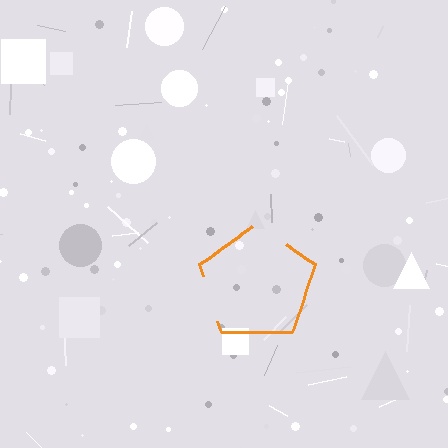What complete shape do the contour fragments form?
The contour fragments form a pentagon.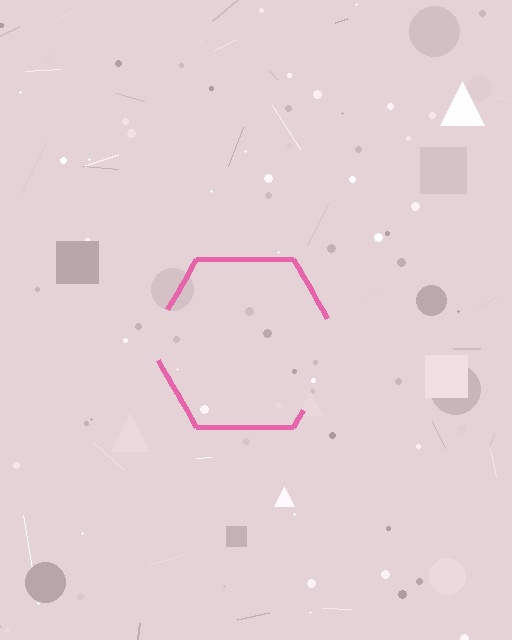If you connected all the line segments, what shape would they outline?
They would outline a hexagon.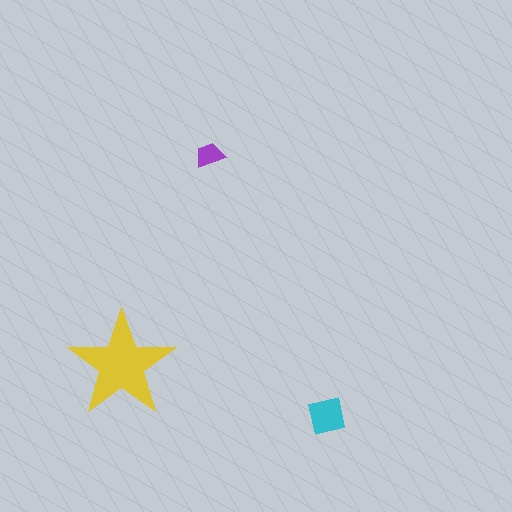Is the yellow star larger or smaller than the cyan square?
Larger.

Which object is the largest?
The yellow star.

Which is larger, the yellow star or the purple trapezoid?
The yellow star.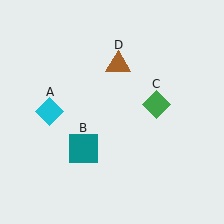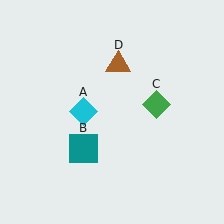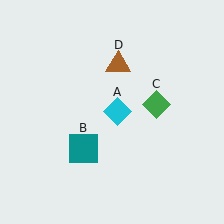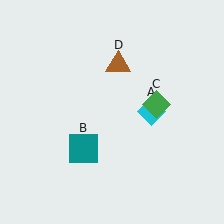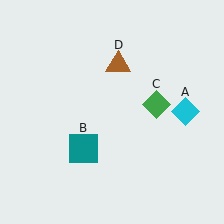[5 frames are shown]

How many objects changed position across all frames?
1 object changed position: cyan diamond (object A).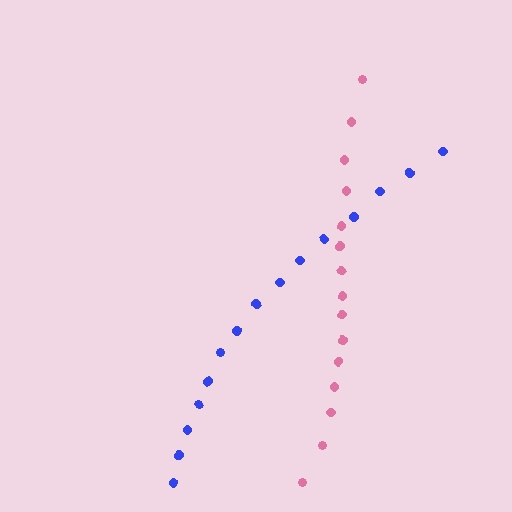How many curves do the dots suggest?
There are 2 distinct paths.